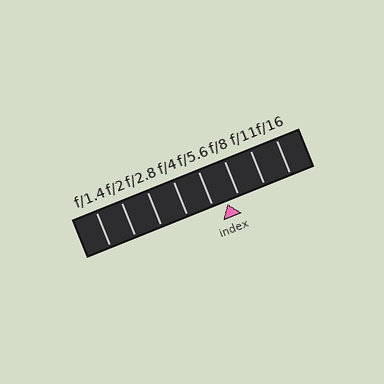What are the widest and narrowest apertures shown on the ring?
The widest aperture shown is f/1.4 and the narrowest is f/16.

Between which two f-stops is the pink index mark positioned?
The index mark is between f/5.6 and f/8.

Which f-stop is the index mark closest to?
The index mark is closest to f/8.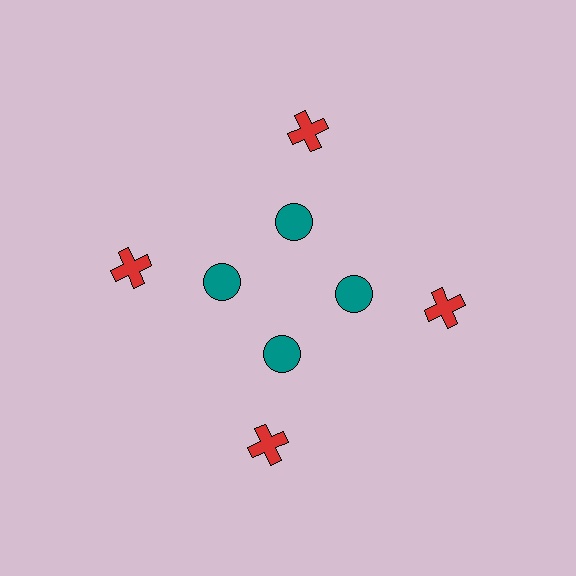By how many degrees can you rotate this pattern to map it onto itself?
The pattern maps onto itself every 90 degrees of rotation.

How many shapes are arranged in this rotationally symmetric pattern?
There are 8 shapes, arranged in 4 groups of 2.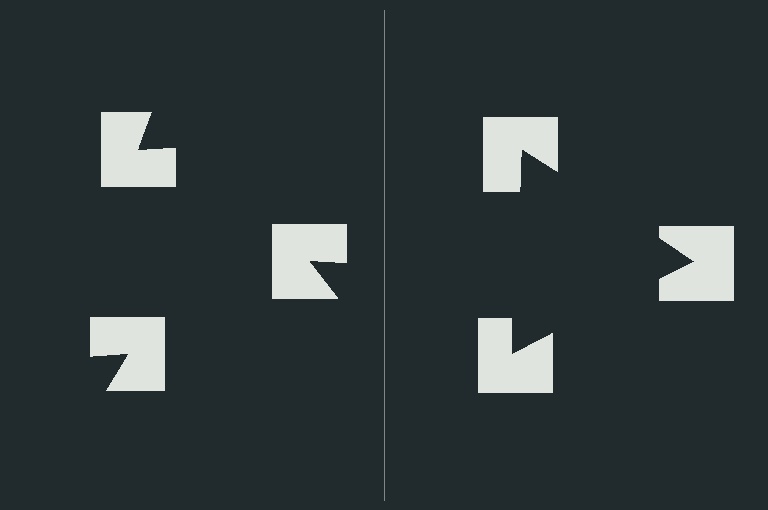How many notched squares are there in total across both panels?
6 — 3 on each side.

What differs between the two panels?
The notched squares are positioned identically on both sides; only the wedge orientations differ. On the right they align to a triangle; on the left they are misaligned.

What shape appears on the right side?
An illusory triangle.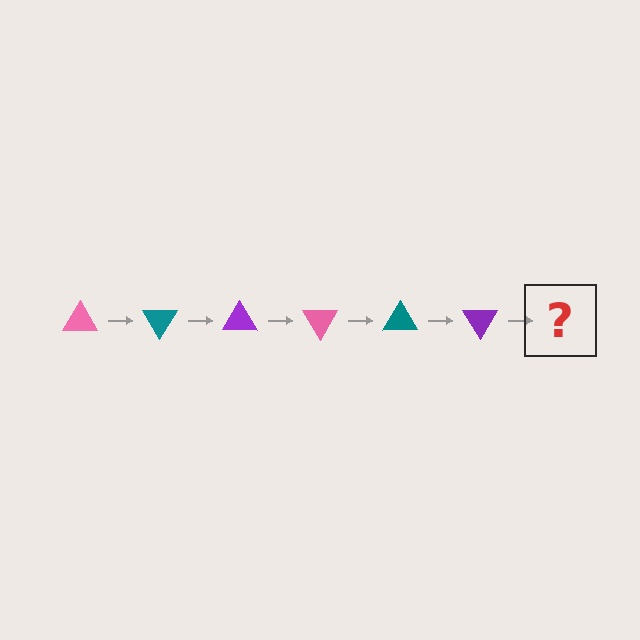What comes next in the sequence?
The next element should be a pink triangle, rotated 360 degrees from the start.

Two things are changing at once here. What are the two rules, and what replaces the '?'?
The two rules are that it rotates 60 degrees each step and the color cycles through pink, teal, and purple. The '?' should be a pink triangle, rotated 360 degrees from the start.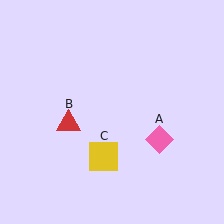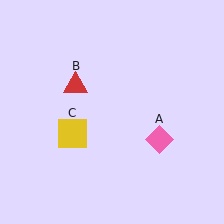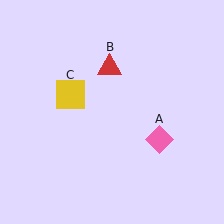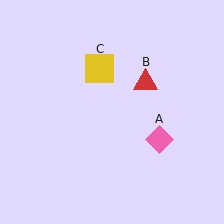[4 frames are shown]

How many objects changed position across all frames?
2 objects changed position: red triangle (object B), yellow square (object C).